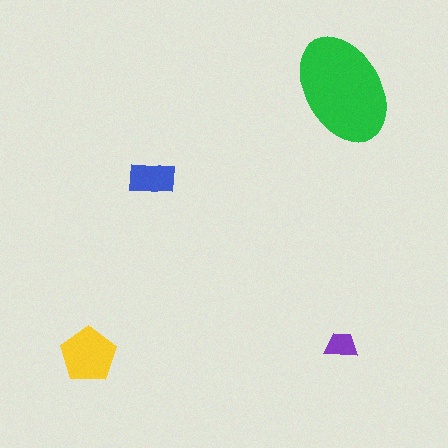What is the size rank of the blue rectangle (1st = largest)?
3rd.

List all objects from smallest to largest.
The purple trapezoid, the blue rectangle, the yellow pentagon, the green ellipse.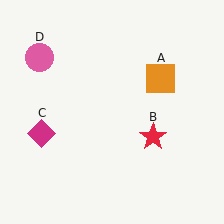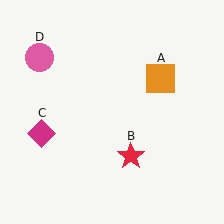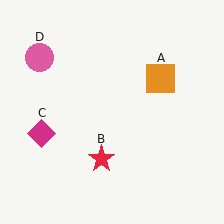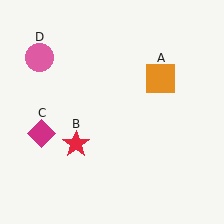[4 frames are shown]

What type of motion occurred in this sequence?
The red star (object B) rotated clockwise around the center of the scene.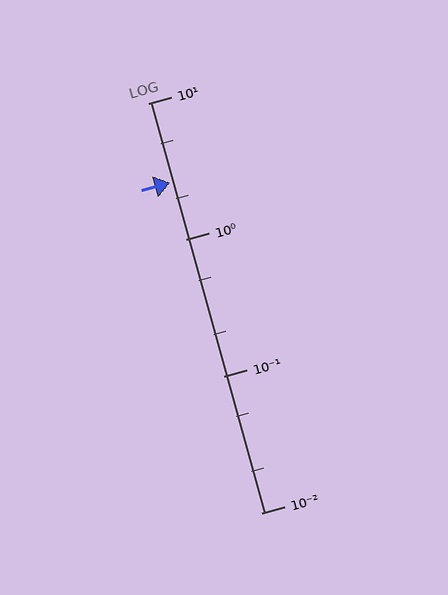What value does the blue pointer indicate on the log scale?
The pointer indicates approximately 2.6.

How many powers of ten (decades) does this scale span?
The scale spans 3 decades, from 0.01 to 10.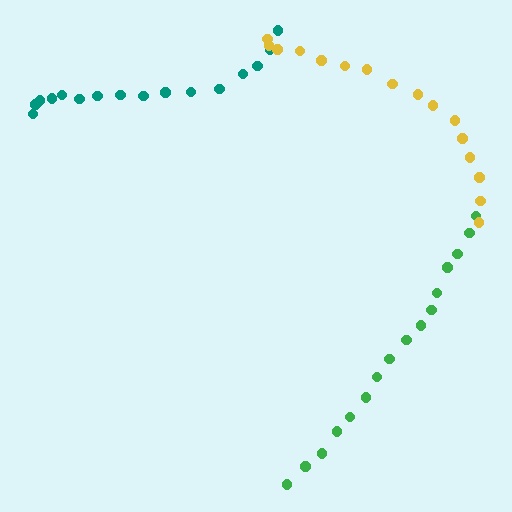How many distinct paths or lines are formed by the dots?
There are 3 distinct paths.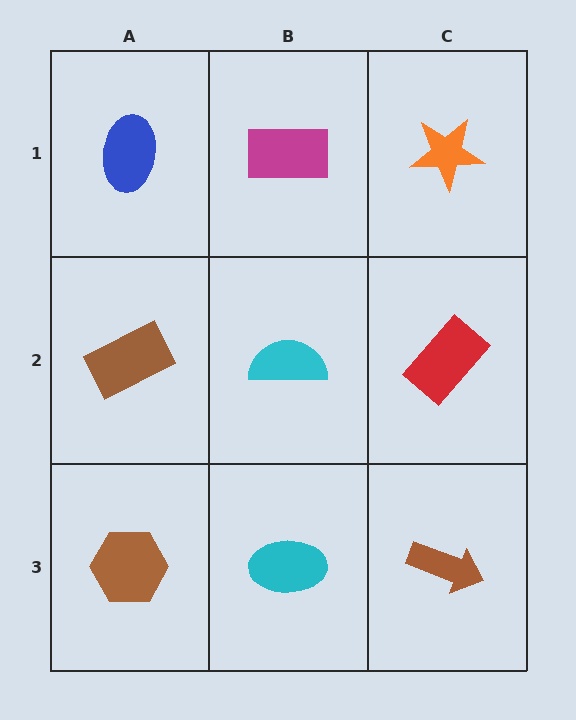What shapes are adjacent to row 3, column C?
A red rectangle (row 2, column C), a cyan ellipse (row 3, column B).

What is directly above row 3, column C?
A red rectangle.